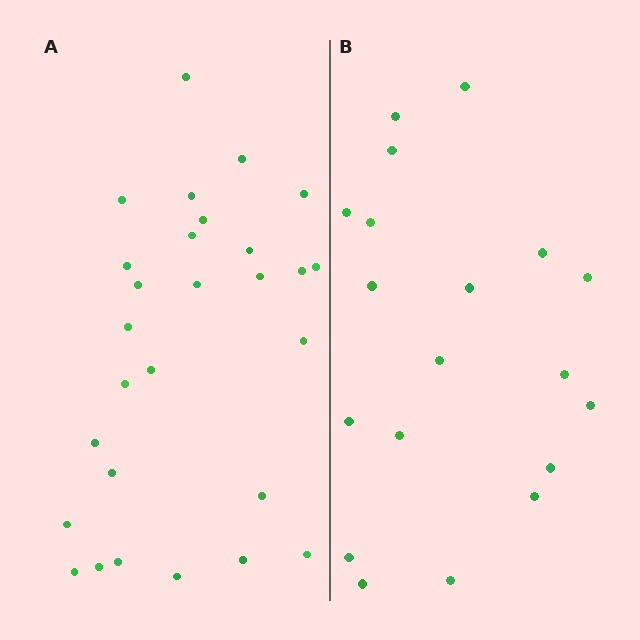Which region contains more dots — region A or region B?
Region A (the left region) has more dots.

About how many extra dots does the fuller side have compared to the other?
Region A has roughly 8 or so more dots than region B.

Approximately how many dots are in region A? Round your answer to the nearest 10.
About 30 dots. (The exact count is 28, which rounds to 30.)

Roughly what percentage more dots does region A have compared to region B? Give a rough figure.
About 45% more.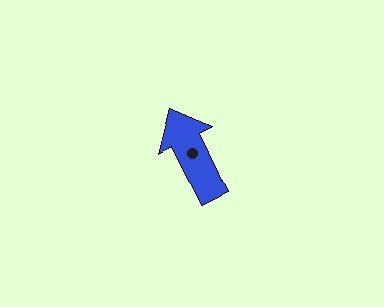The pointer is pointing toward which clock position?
Roughly 11 o'clock.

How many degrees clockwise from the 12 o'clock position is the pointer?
Approximately 334 degrees.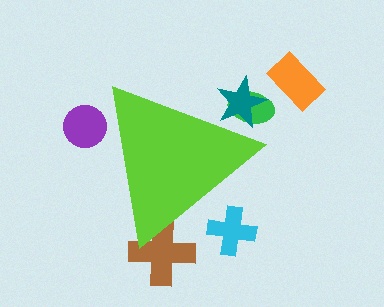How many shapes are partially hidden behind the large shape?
5 shapes are partially hidden.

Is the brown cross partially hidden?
Yes, the brown cross is partially hidden behind the lime triangle.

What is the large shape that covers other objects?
A lime triangle.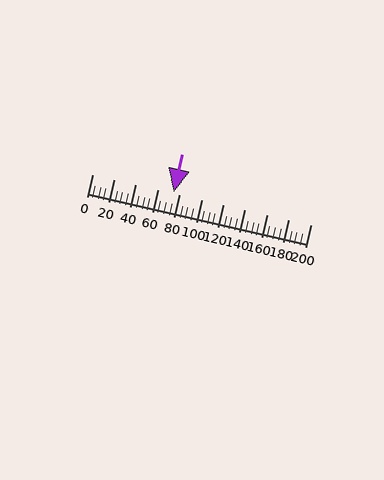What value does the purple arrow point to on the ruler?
The purple arrow points to approximately 75.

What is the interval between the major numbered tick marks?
The major tick marks are spaced 20 units apart.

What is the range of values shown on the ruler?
The ruler shows values from 0 to 200.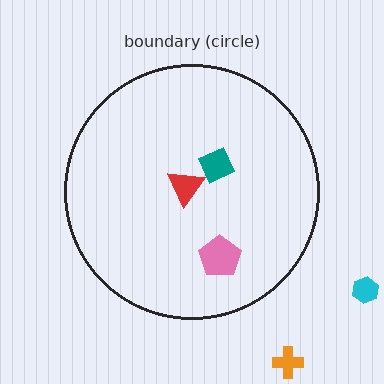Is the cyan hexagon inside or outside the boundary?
Outside.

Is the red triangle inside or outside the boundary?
Inside.